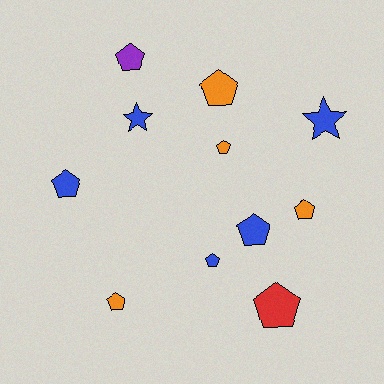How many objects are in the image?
There are 11 objects.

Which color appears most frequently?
Blue, with 5 objects.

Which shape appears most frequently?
Pentagon, with 9 objects.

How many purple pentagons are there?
There is 1 purple pentagon.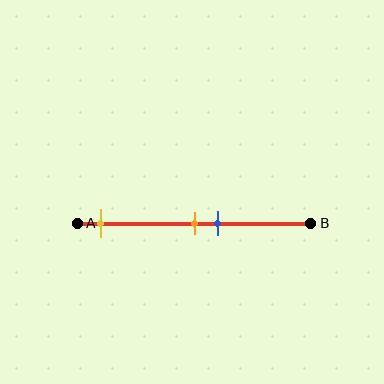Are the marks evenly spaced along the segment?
No, the marks are not evenly spaced.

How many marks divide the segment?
There are 3 marks dividing the segment.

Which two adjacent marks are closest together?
The orange and blue marks are the closest adjacent pair.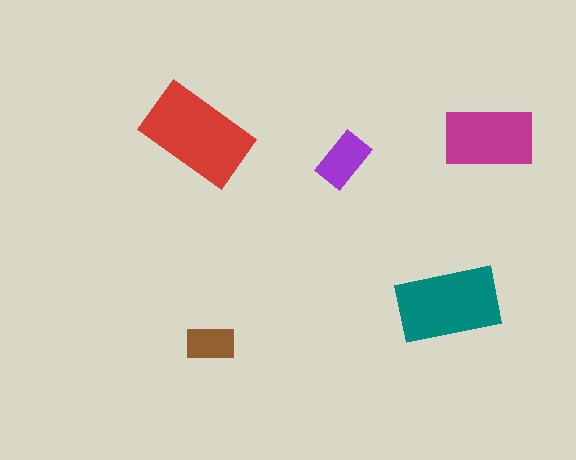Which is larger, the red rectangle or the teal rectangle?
The red one.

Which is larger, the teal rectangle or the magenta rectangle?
The teal one.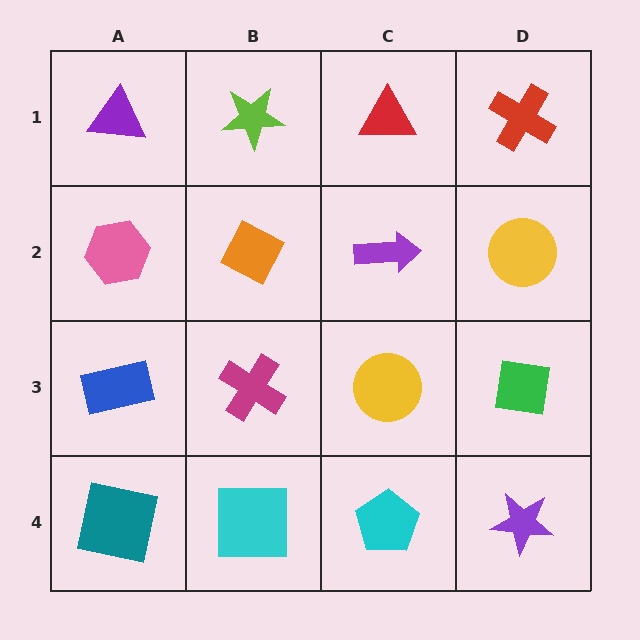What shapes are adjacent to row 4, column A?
A blue rectangle (row 3, column A), a cyan square (row 4, column B).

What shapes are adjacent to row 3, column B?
An orange diamond (row 2, column B), a cyan square (row 4, column B), a blue rectangle (row 3, column A), a yellow circle (row 3, column C).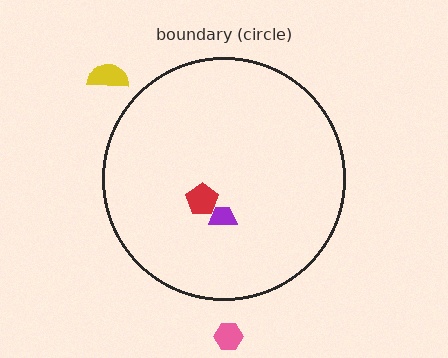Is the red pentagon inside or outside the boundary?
Inside.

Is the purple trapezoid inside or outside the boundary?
Inside.